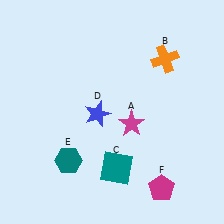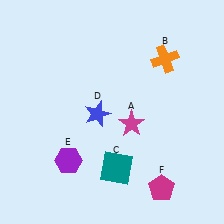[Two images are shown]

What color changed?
The hexagon (E) changed from teal in Image 1 to purple in Image 2.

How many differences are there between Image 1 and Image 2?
There is 1 difference between the two images.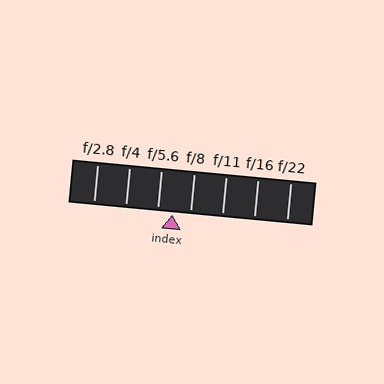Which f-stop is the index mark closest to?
The index mark is closest to f/5.6.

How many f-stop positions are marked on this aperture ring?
There are 7 f-stop positions marked.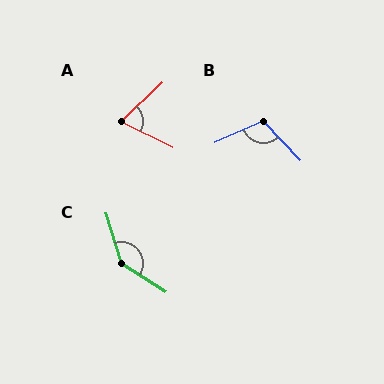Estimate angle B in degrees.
Approximately 110 degrees.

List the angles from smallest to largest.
A (70°), B (110°), C (140°).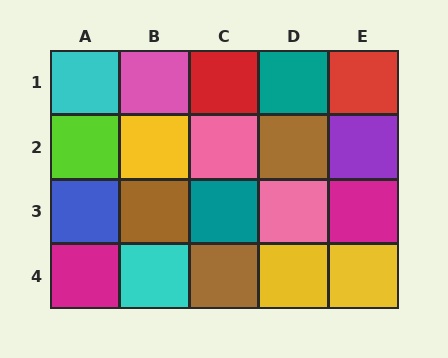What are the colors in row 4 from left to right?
Magenta, cyan, brown, yellow, yellow.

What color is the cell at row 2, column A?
Lime.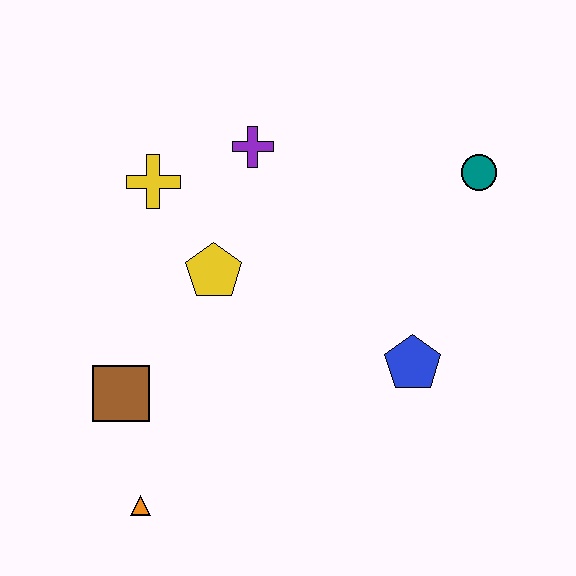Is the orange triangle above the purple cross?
No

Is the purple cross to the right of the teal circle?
No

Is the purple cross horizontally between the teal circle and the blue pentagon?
No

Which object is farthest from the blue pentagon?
The yellow cross is farthest from the blue pentagon.